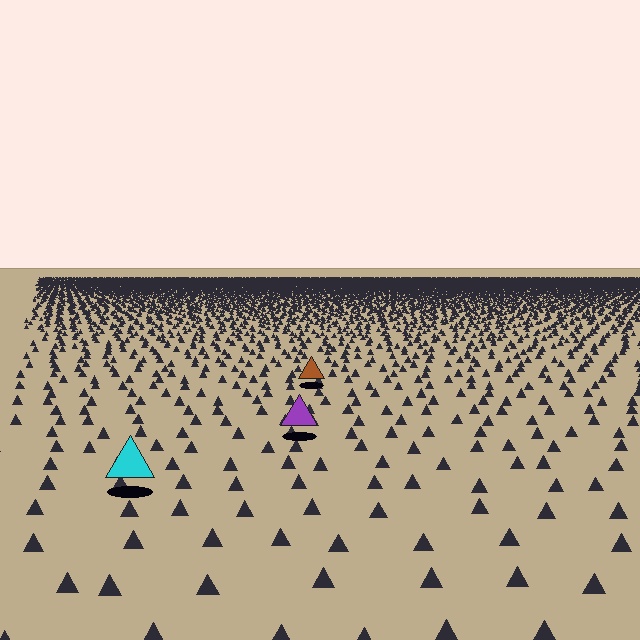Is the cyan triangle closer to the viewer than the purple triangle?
Yes. The cyan triangle is closer — you can tell from the texture gradient: the ground texture is coarser near it.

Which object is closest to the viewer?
The cyan triangle is closest. The texture marks near it are larger and more spread out.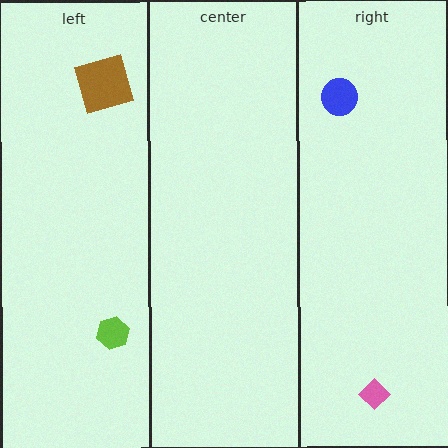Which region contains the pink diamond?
The right region.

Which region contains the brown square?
The left region.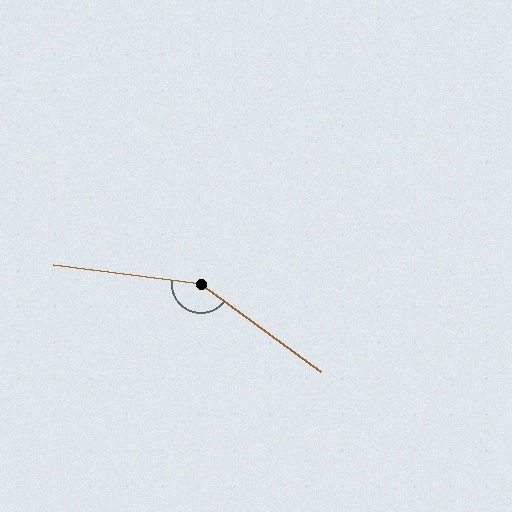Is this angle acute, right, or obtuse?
It is obtuse.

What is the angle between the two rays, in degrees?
Approximately 151 degrees.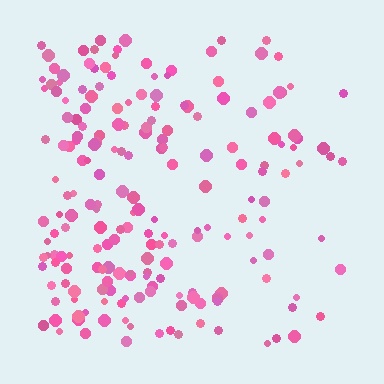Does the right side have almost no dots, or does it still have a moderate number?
Still a moderate number, just noticeably fewer than the left.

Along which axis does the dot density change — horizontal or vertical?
Horizontal.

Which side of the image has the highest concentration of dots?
The left.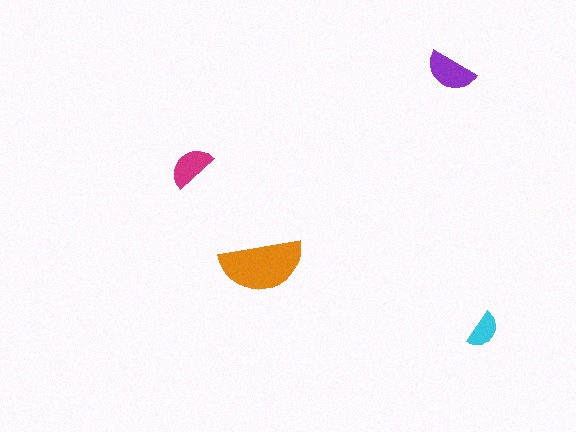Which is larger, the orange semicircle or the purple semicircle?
The orange one.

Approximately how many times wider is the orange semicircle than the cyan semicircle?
About 2 times wider.